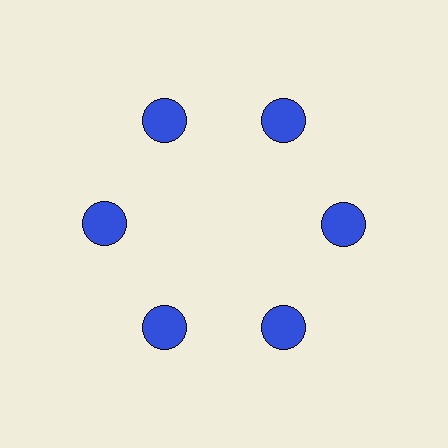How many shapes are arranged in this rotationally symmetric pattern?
There are 6 shapes, arranged in 6 groups of 1.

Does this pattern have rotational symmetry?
Yes, this pattern has 6-fold rotational symmetry. It looks the same after rotating 60 degrees around the center.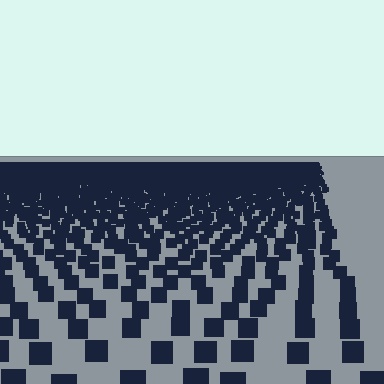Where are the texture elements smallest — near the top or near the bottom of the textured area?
Near the top.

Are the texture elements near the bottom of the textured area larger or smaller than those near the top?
Larger. Near the bottom, elements are closer to the viewer and appear at a bigger on-screen size.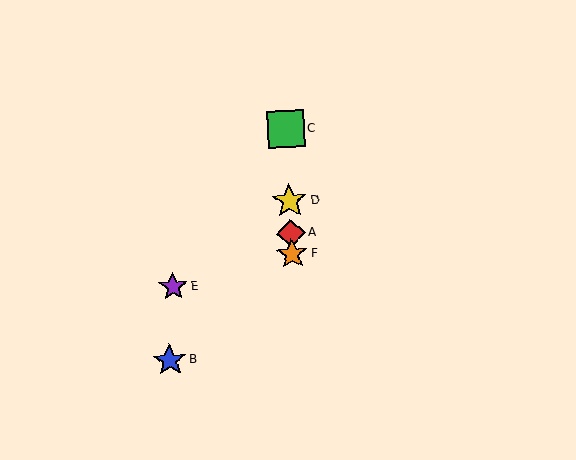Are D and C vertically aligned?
Yes, both are at x≈290.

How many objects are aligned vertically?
4 objects (A, C, D, F) are aligned vertically.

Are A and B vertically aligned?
No, A is at x≈291 and B is at x≈170.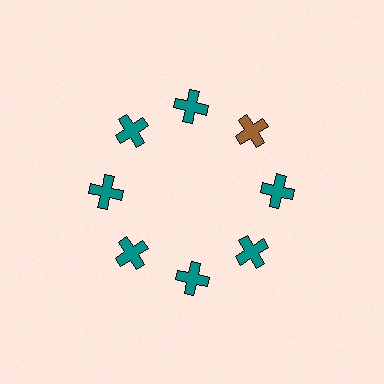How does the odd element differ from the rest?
It has a different color: brown instead of teal.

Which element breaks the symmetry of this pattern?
The brown cross at roughly the 2 o'clock position breaks the symmetry. All other shapes are teal crosses.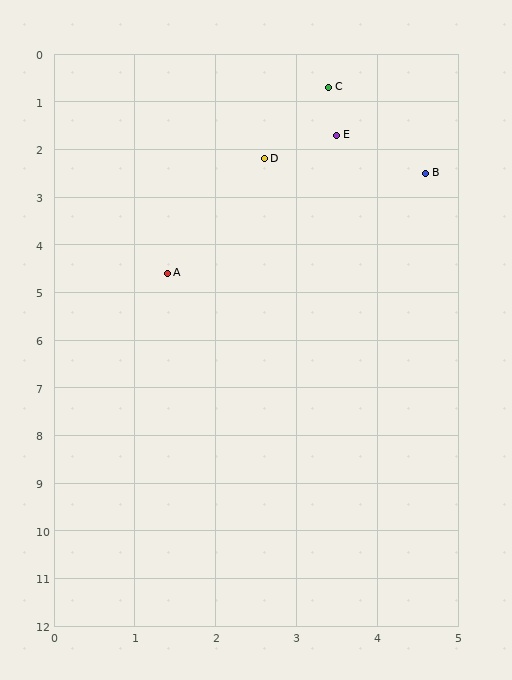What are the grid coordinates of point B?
Point B is at approximately (4.6, 2.5).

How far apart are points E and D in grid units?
Points E and D are about 1.0 grid units apart.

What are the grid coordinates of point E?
Point E is at approximately (3.5, 1.7).